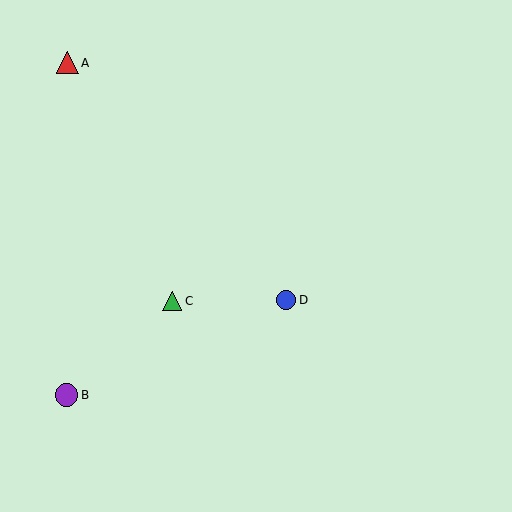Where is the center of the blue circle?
The center of the blue circle is at (286, 300).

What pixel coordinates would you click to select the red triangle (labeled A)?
Click at (67, 63) to select the red triangle A.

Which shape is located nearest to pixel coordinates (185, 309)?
The green triangle (labeled C) at (172, 301) is nearest to that location.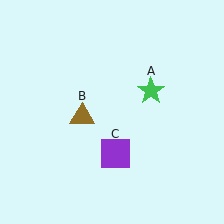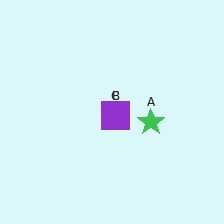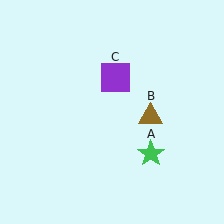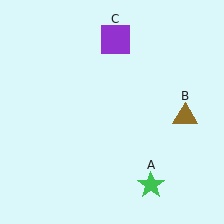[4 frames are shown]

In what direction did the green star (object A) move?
The green star (object A) moved down.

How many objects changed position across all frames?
3 objects changed position: green star (object A), brown triangle (object B), purple square (object C).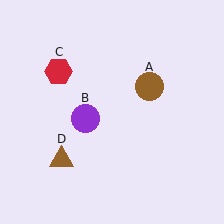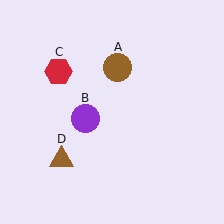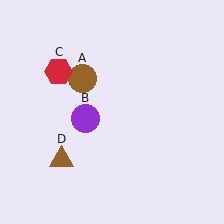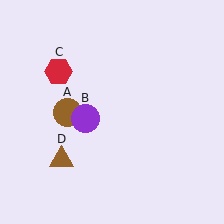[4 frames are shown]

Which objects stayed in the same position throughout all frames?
Purple circle (object B) and red hexagon (object C) and brown triangle (object D) remained stationary.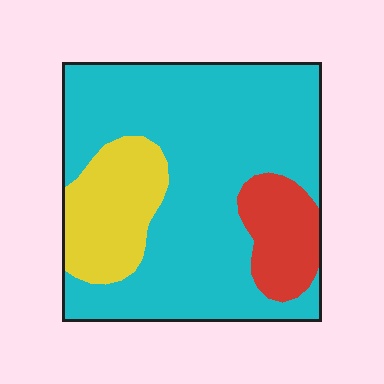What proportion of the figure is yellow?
Yellow covers about 15% of the figure.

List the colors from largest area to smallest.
From largest to smallest: cyan, yellow, red.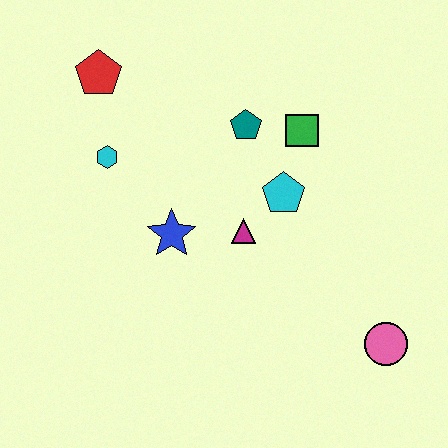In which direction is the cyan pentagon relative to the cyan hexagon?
The cyan pentagon is to the right of the cyan hexagon.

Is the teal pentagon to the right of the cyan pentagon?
No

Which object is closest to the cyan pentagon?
The magenta triangle is closest to the cyan pentagon.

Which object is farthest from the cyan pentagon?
The red pentagon is farthest from the cyan pentagon.